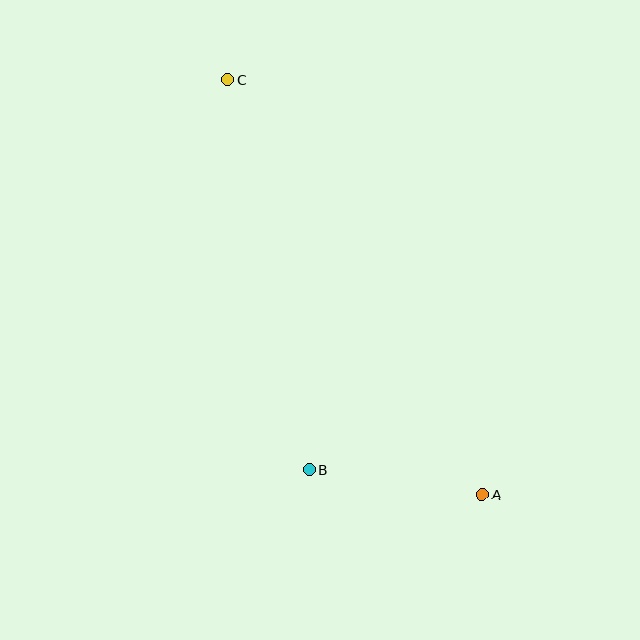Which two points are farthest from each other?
Points A and C are farthest from each other.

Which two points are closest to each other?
Points A and B are closest to each other.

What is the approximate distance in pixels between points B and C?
The distance between B and C is approximately 398 pixels.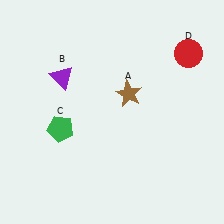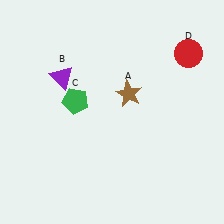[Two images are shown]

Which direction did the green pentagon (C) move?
The green pentagon (C) moved up.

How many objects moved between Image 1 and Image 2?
1 object moved between the two images.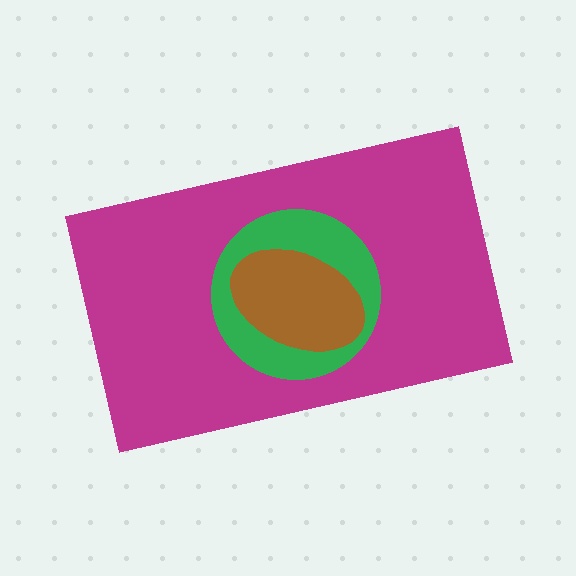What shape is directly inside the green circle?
The brown ellipse.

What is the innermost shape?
The brown ellipse.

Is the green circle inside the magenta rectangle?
Yes.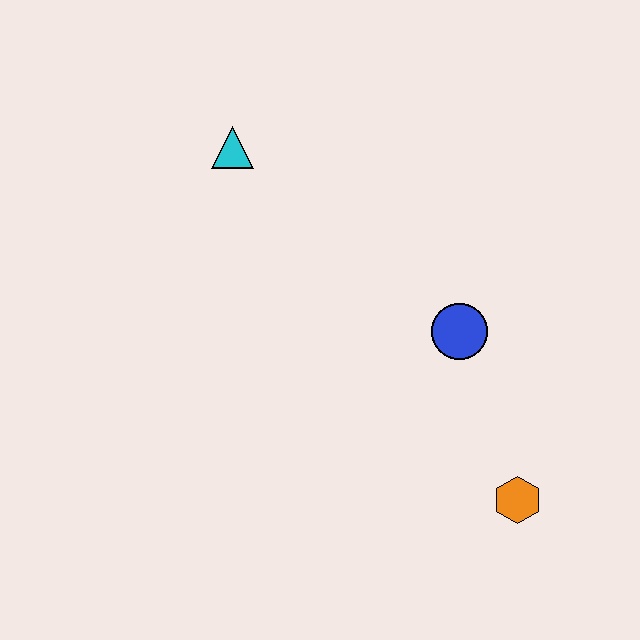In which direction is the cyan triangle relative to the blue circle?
The cyan triangle is to the left of the blue circle.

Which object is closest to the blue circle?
The orange hexagon is closest to the blue circle.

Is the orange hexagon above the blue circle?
No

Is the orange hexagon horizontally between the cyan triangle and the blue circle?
No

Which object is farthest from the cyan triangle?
The orange hexagon is farthest from the cyan triangle.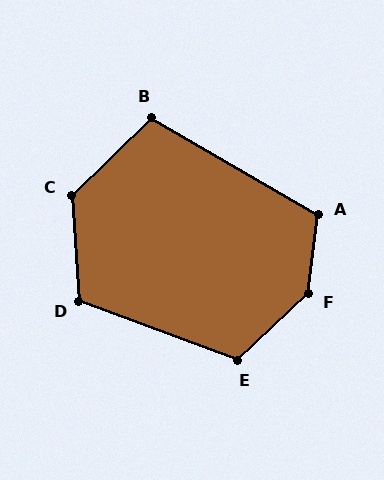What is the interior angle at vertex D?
Approximately 115 degrees (obtuse).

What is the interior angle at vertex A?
Approximately 113 degrees (obtuse).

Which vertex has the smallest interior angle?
B, at approximately 106 degrees.